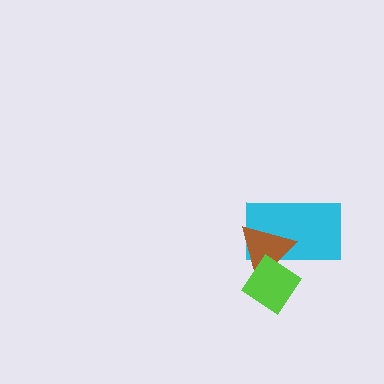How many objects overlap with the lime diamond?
2 objects overlap with the lime diamond.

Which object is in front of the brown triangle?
The lime diamond is in front of the brown triangle.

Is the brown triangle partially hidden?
Yes, it is partially covered by another shape.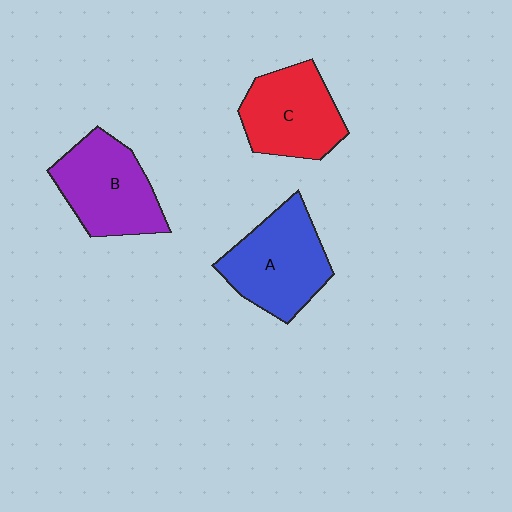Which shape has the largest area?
Shape A (blue).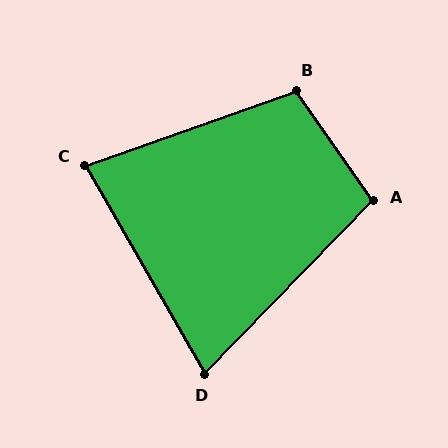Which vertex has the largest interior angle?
B, at approximately 106 degrees.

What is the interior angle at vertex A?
Approximately 100 degrees (obtuse).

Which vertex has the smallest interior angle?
D, at approximately 74 degrees.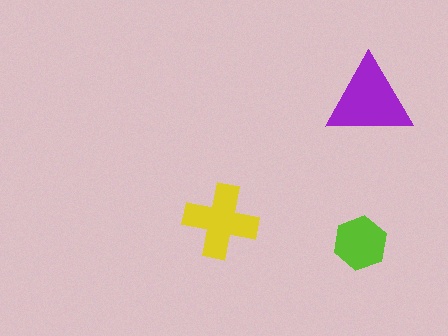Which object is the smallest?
The lime hexagon.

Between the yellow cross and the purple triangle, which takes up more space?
The purple triangle.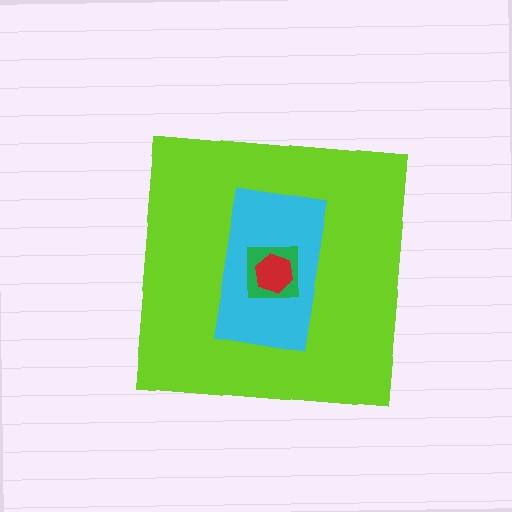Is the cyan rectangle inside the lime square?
Yes.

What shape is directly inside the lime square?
The cyan rectangle.